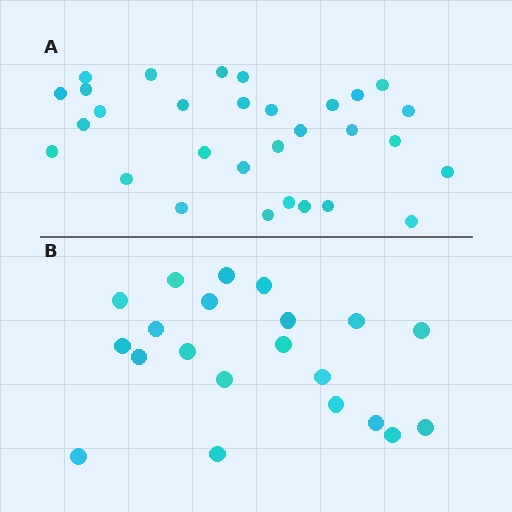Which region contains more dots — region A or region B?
Region A (the top region) has more dots.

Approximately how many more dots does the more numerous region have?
Region A has roughly 8 or so more dots than region B.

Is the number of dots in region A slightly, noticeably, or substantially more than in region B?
Region A has noticeably more, but not dramatically so. The ratio is roughly 1.4 to 1.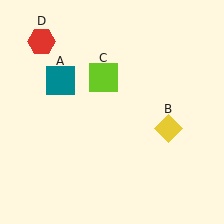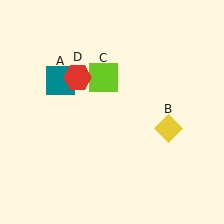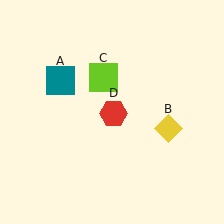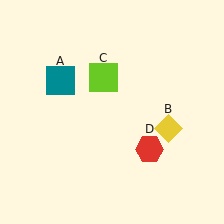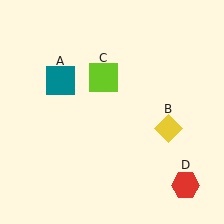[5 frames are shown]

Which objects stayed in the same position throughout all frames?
Teal square (object A) and yellow diamond (object B) and lime square (object C) remained stationary.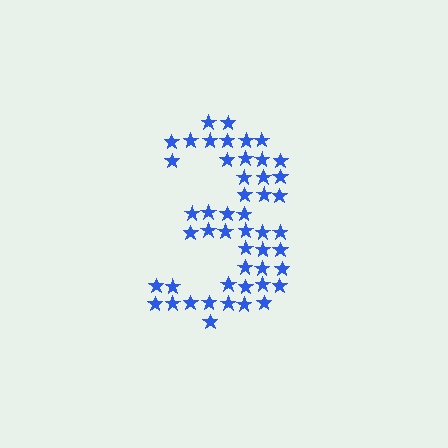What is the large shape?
The large shape is the digit 3.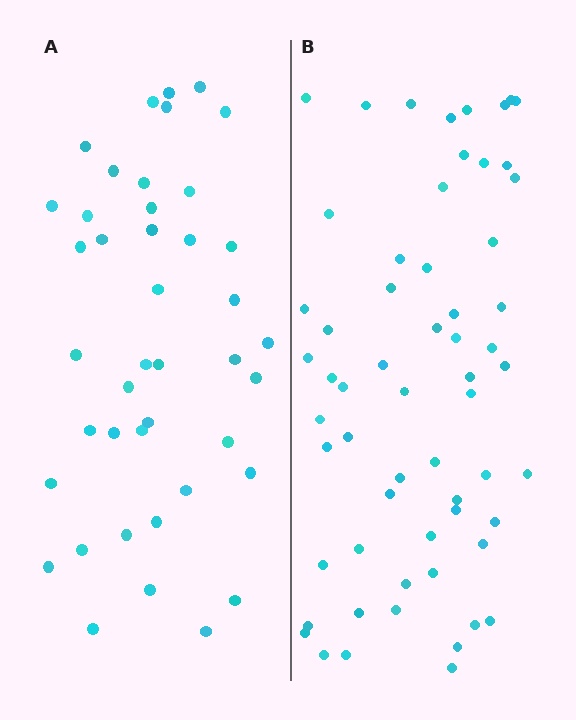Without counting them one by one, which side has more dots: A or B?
Region B (the right region) has more dots.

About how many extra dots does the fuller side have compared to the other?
Region B has approximately 20 more dots than region A.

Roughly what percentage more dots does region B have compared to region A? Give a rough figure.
About 45% more.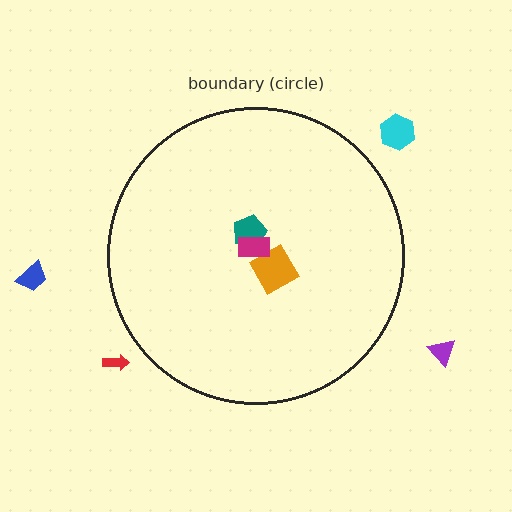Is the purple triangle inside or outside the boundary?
Outside.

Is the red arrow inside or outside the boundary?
Outside.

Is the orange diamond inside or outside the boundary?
Inside.